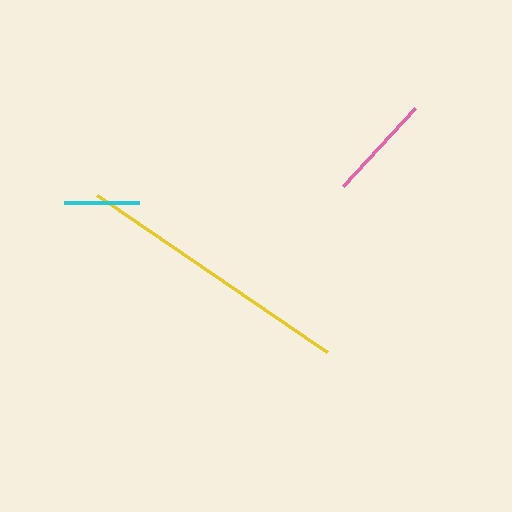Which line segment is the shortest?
The cyan line is the shortest at approximately 76 pixels.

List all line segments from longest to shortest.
From longest to shortest: yellow, pink, cyan.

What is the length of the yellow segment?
The yellow segment is approximately 278 pixels long.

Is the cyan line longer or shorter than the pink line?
The pink line is longer than the cyan line.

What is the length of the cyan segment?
The cyan segment is approximately 76 pixels long.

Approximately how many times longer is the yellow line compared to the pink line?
The yellow line is approximately 2.6 times the length of the pink line.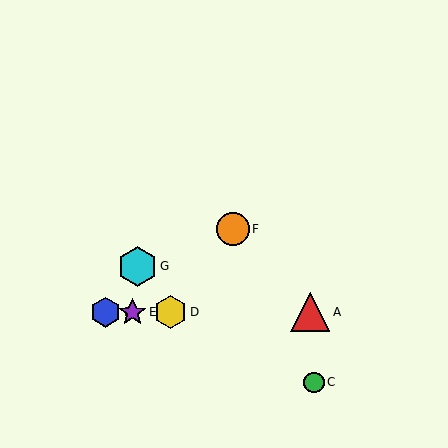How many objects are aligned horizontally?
4 objects (A, B, D, E) are aligned horizontally.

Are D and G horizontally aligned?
No, D is at y≈312 and G is at y≈266.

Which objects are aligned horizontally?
Objects A, B, D, E are aligned horizontally.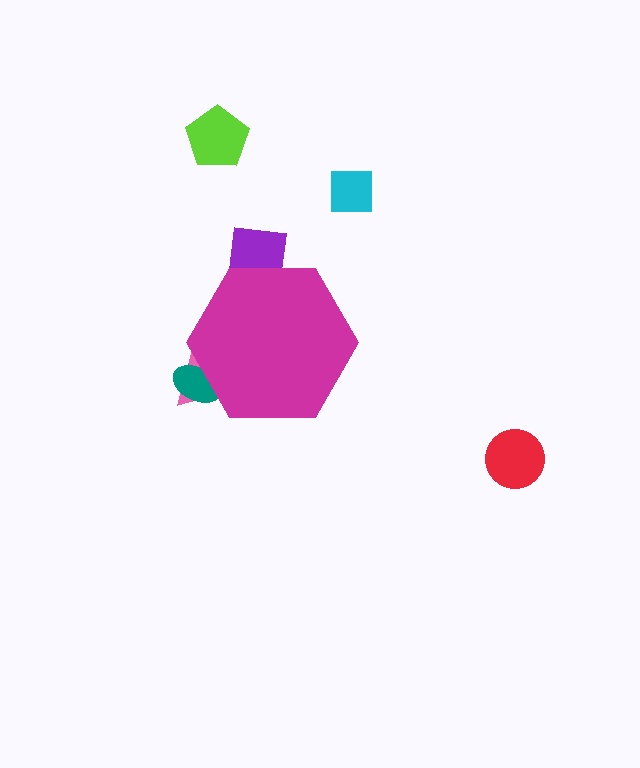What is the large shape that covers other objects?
A magenta hexagon.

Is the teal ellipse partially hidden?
Yes, the teal ellipse is partially hidden behind the magenta hexagon.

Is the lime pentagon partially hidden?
No, the lime pentagon is fully visible.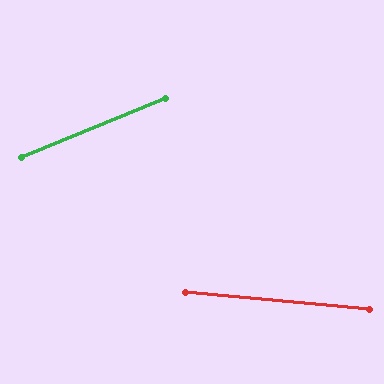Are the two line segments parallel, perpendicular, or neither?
Neither parallel nor perpendicular — they differ by about 28°.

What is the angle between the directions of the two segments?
Approximately 28 degrees.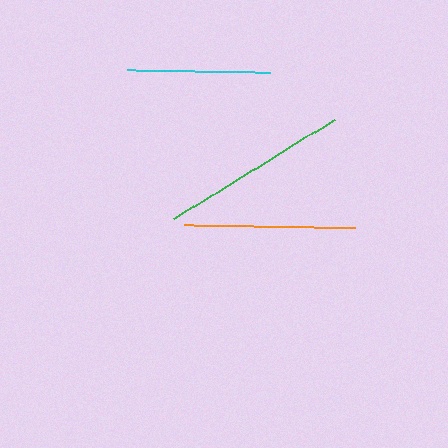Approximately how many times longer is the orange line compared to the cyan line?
The orange line is approximately 1.2 times the length of the cyan line.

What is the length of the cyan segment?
The cyan segment is approximately 143 pixels long.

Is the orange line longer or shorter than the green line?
The green line is longer than the orange line.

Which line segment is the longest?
The green line is the longest at approximately 189 pixels.